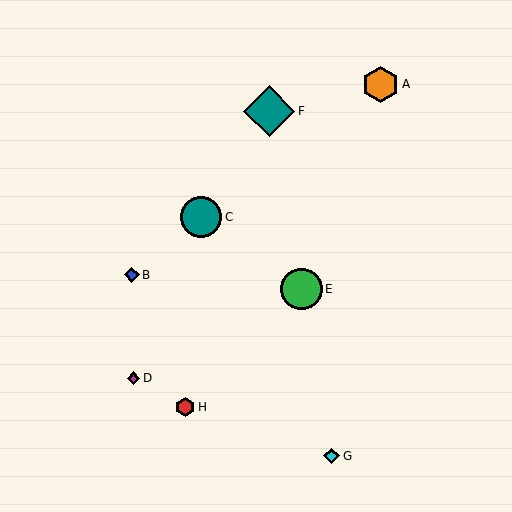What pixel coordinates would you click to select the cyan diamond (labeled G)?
Click at (332, 456) to select the cyan diamond G.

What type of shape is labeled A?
Shape A is an orange hexagon.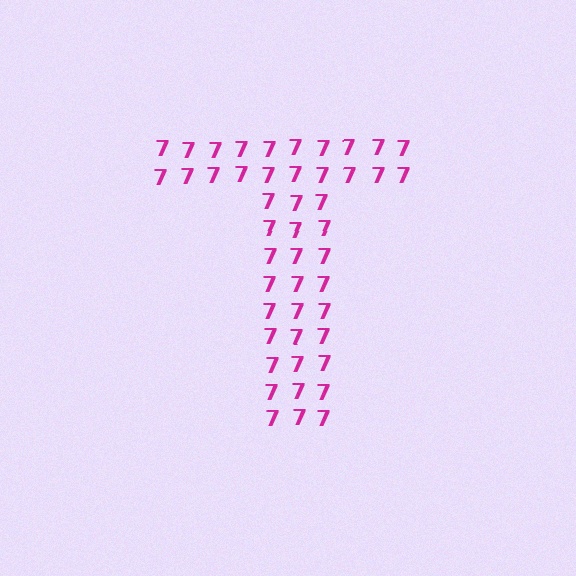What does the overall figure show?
The overall figure shows the letter T.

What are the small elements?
The small elements are digit 7's.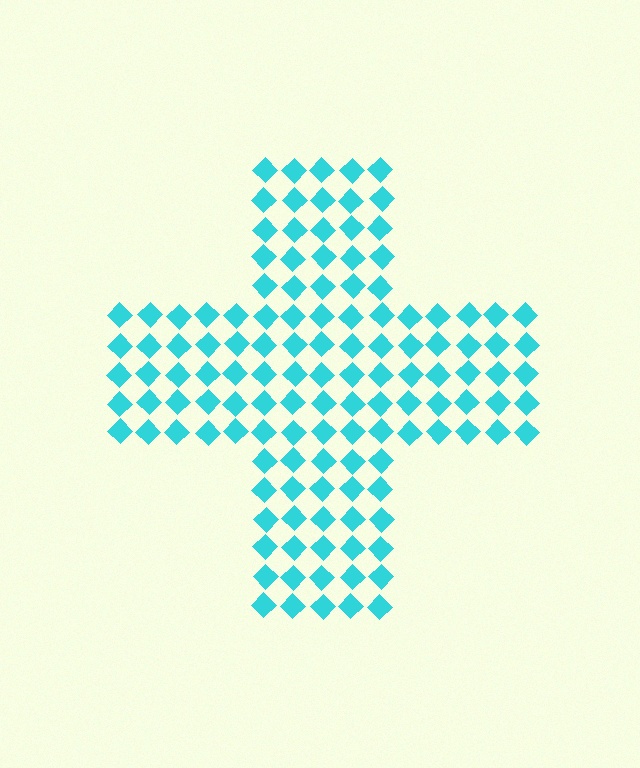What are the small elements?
The small elements are diamonds.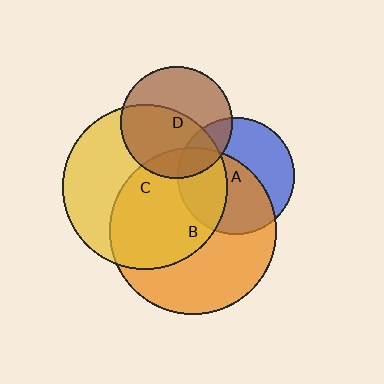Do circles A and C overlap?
Yes.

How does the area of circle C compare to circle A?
Approximately 2.0 times.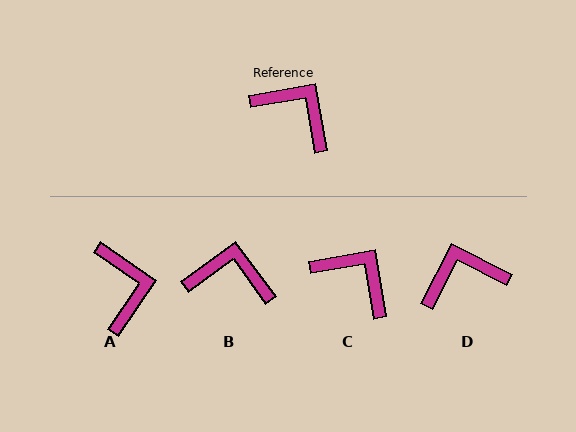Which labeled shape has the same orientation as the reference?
C.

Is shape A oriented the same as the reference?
No, it is off by about 44 degrees.